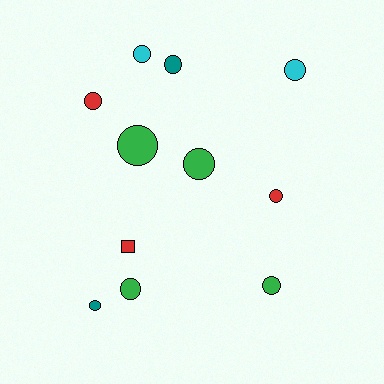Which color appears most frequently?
Green, with 4 objects.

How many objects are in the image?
There are 11 objects.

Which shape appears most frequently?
Circle, with 10 objects.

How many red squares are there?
There is 1 red square.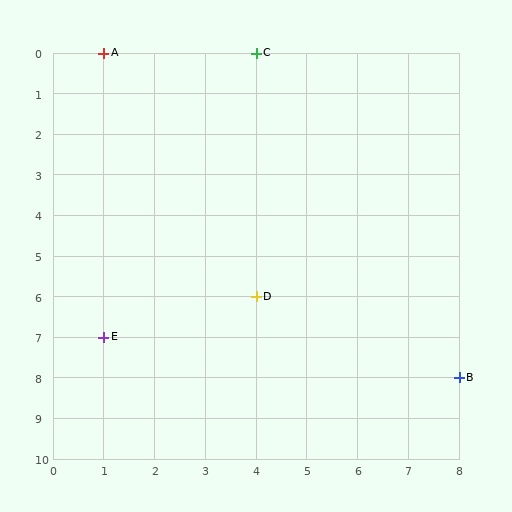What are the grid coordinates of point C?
Point C is at grid coordinates (4, 0).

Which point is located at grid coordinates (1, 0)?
Point A is at (1, 0).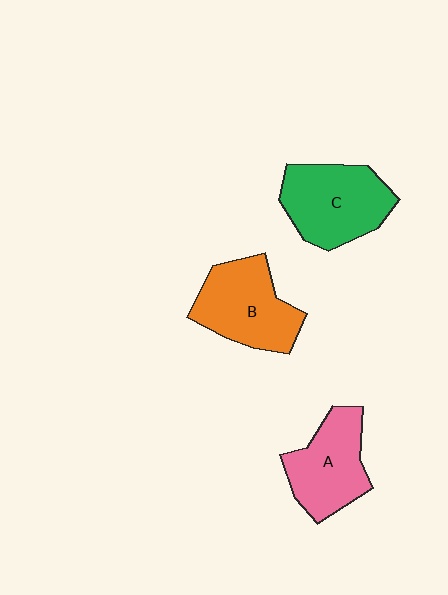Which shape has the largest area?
Shape C (green).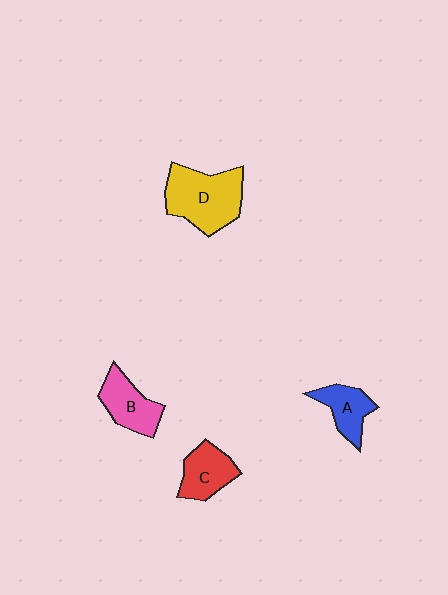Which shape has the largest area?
Shape D (yellow).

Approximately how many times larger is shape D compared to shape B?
Approximately 1.6 times.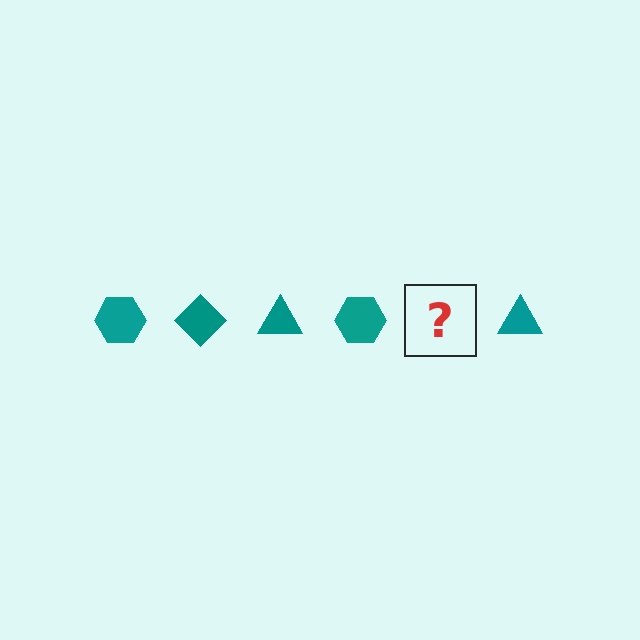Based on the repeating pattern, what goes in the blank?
The blank should be a teal diamond.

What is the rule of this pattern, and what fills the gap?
The rule is that the pattern cycles through hexagon, diamond, triangle shapes in teal. The gap should be filled with a teal diamond.